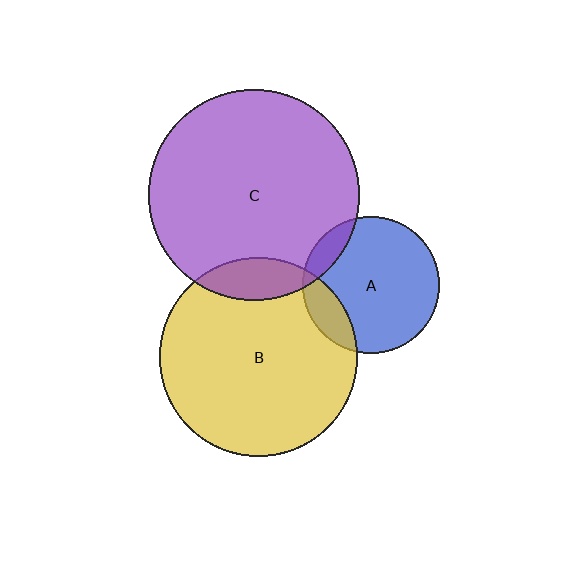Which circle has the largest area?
Circle C (purple).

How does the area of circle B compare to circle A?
Approximately 2.1 times.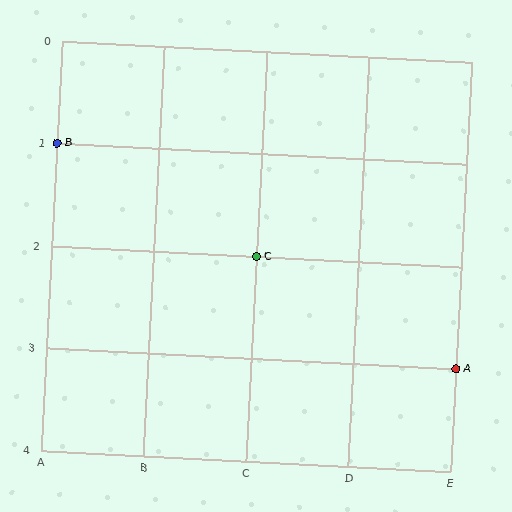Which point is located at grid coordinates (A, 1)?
Point B is at (A, 1).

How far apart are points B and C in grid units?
Points B and C are 2 columns and 1 row apart (about 2.2 grid units diagonally).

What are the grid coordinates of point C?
Point C is at grid coordinates (C, 2).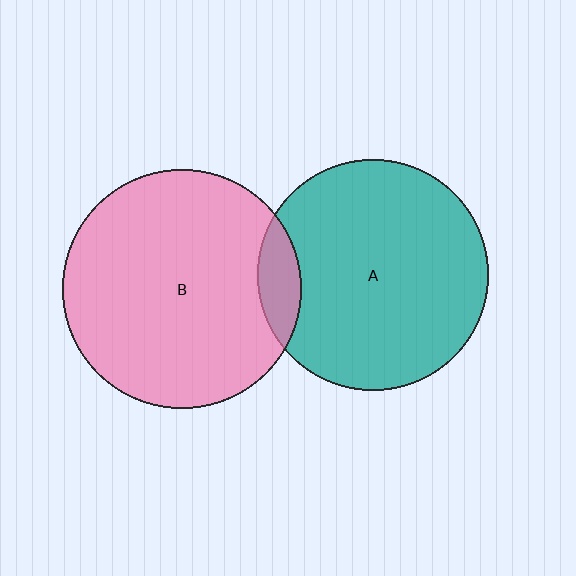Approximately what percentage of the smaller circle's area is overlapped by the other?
Approximately 10%.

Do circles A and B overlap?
Yes.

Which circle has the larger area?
Circle B (pink).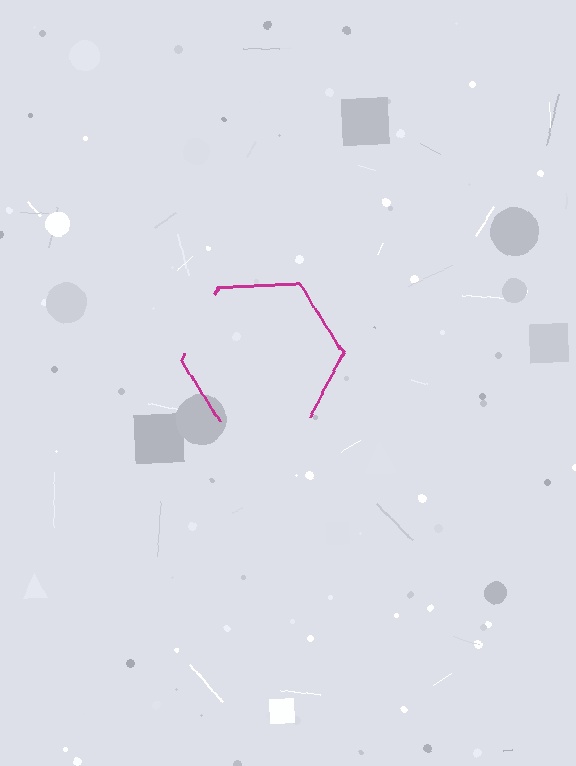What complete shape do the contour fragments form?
The contour fragments form a hexagon.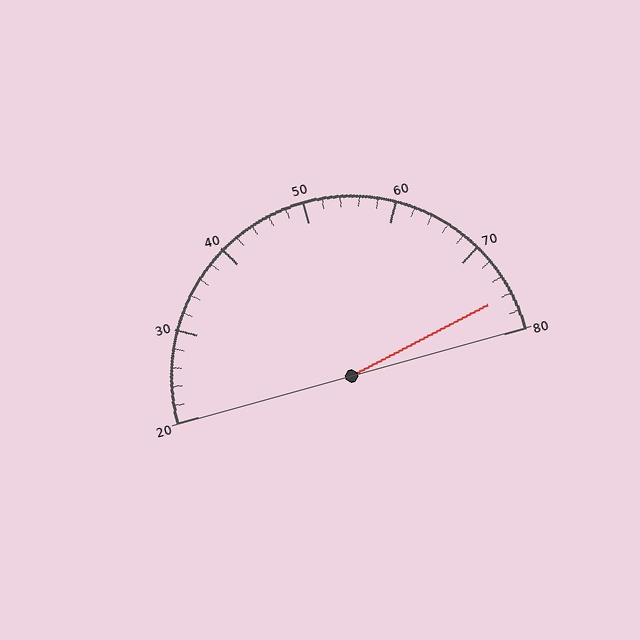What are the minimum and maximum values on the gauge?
The gauge ranges from 20 to 80.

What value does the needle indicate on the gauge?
The needle indicates approximately 76.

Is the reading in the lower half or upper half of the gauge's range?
The reading is in the upper half of the range (20 to 80).